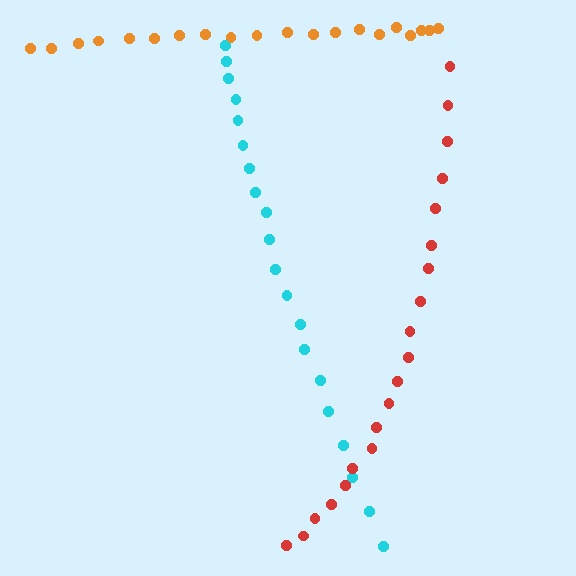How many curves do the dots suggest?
There are 3 distinct paths.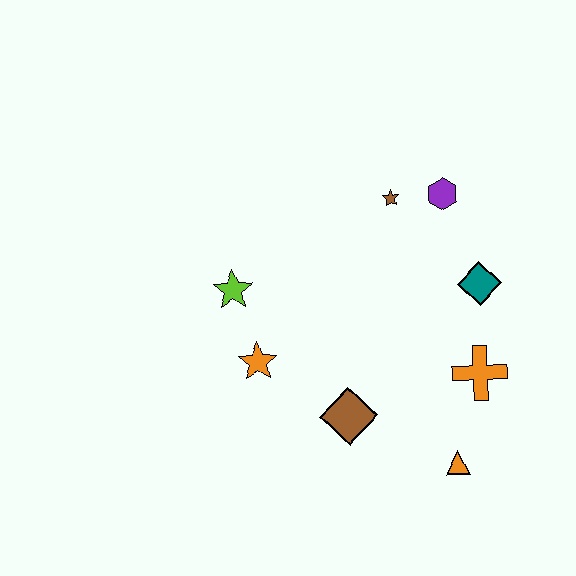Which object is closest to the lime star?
The orange star is closest to the lime star.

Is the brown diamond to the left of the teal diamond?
Yes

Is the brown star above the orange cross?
Yes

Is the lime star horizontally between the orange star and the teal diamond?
No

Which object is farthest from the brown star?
The orange triangle is farthest from the brown star.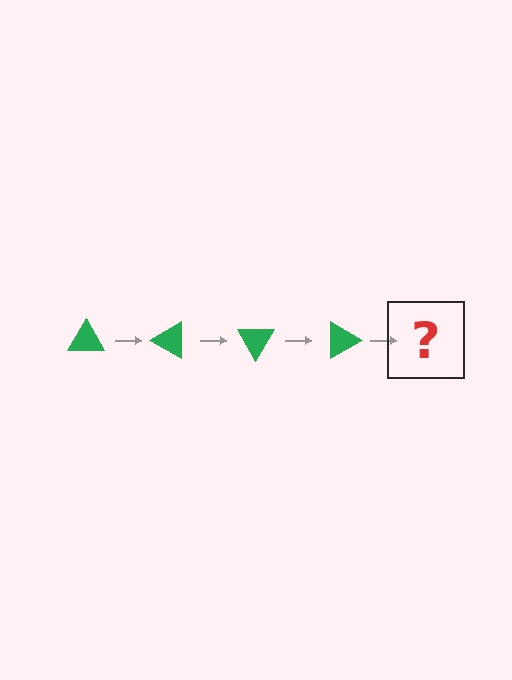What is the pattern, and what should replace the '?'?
The pattern is that the triangle rotates 30 degrees each step. The '?' should be a green triangle rotated 120 degrees.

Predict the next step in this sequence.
The next step is a green triangle rotated 120 degrees.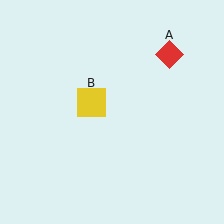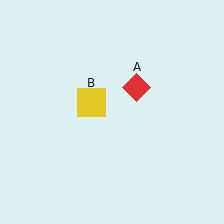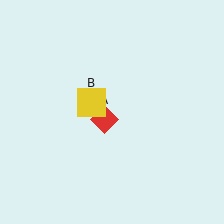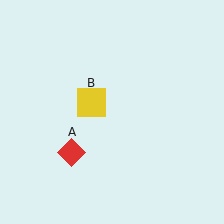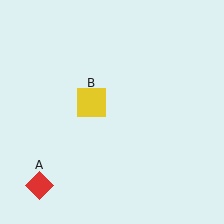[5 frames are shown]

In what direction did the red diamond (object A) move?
The red diamond (object A) moved down and to the left.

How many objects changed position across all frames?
1 object changed position: red diamond (object A).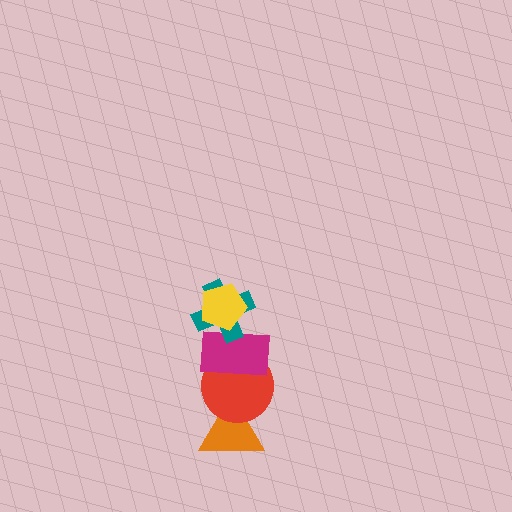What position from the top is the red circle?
The red circle is 4th from the top.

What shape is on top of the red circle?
The magenta rectangle is on top of the red circle.